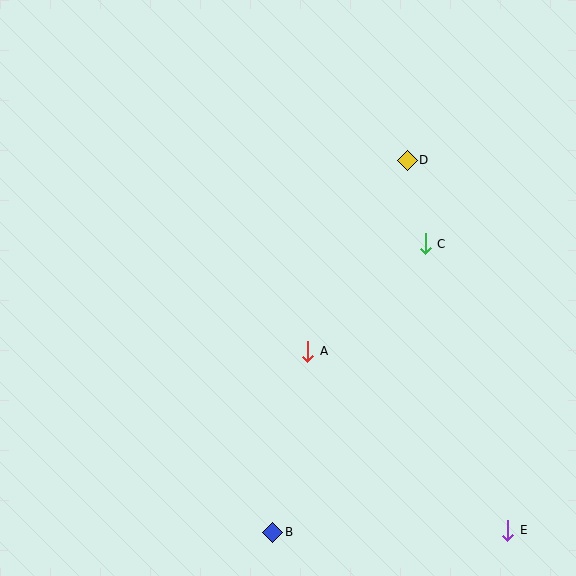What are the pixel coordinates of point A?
Point A is at (308, 351).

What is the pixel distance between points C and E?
The distance between C and E is 298 pixels.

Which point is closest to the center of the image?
Point A at (308, 351) is closest to the center.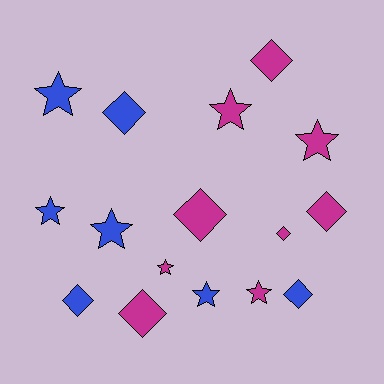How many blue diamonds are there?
There are 3 blue diamonds.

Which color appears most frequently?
Magenta, with 9 objects.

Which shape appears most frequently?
Diamond, with 8 objects.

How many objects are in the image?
There are 16 objects.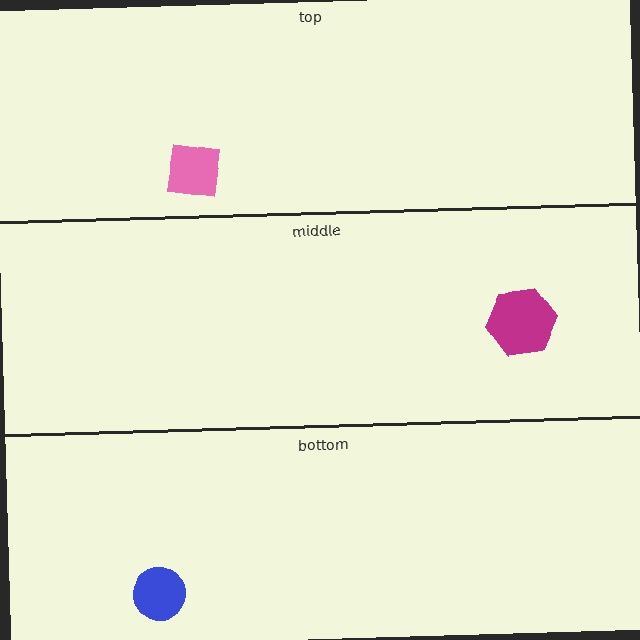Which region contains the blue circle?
The bottom region.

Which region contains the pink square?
The top region.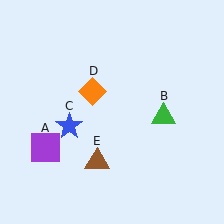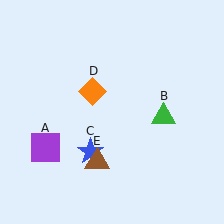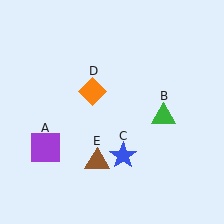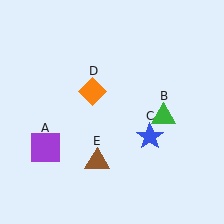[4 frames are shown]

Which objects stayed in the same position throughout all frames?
Purple square (object A) and green triangle (object B) and orange diamond (object D) and brown triangle (object E) remained stationary.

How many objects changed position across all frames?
1 object changed position: blue star (object C).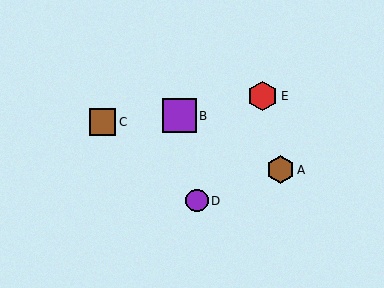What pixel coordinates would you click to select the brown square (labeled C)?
Click at (102, 122) to select the brown square C.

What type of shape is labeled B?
Shape B is a purple square.